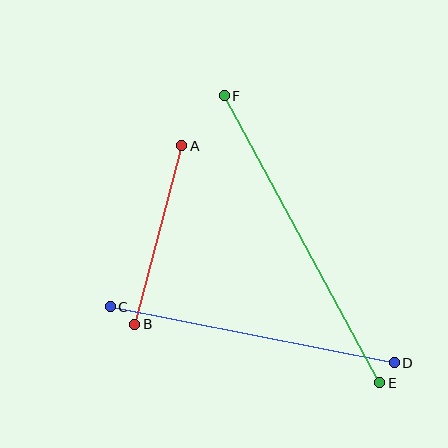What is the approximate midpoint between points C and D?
The midpoint is at approximately (252, 335) pixels.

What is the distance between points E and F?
The distance is approximately 326 pixels.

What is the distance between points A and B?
The distance is approximately 185 pixels.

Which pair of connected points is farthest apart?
Points E and F are farthest apart.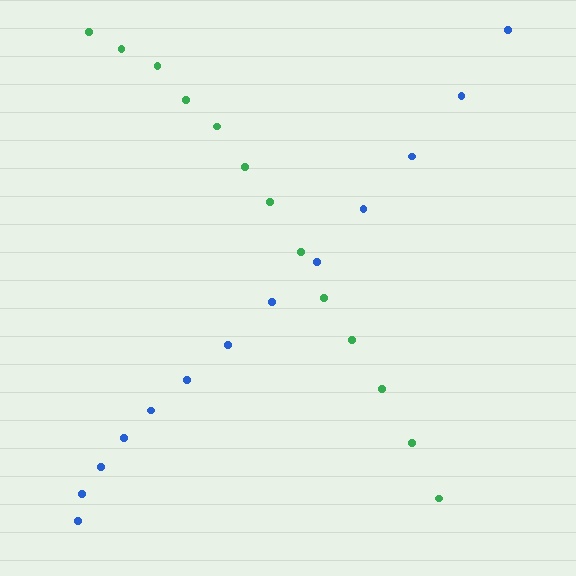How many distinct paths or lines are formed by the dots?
There are 2 distinct paths.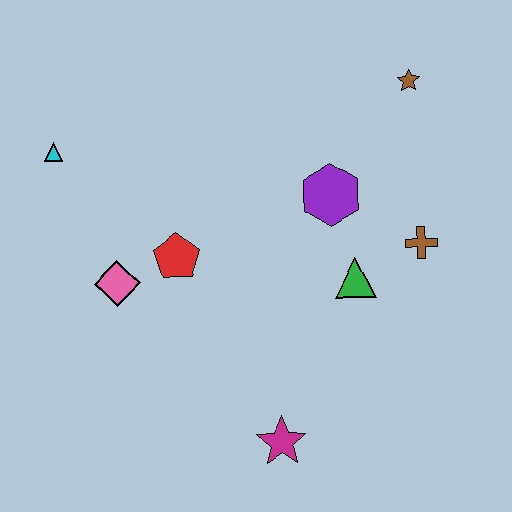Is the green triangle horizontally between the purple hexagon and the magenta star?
No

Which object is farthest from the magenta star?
The brown star is farthest from the magenta star.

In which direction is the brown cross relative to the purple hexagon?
The brown cross is to the right of the purple hexagon.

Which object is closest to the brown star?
The purple hexagon is closest to the brown star.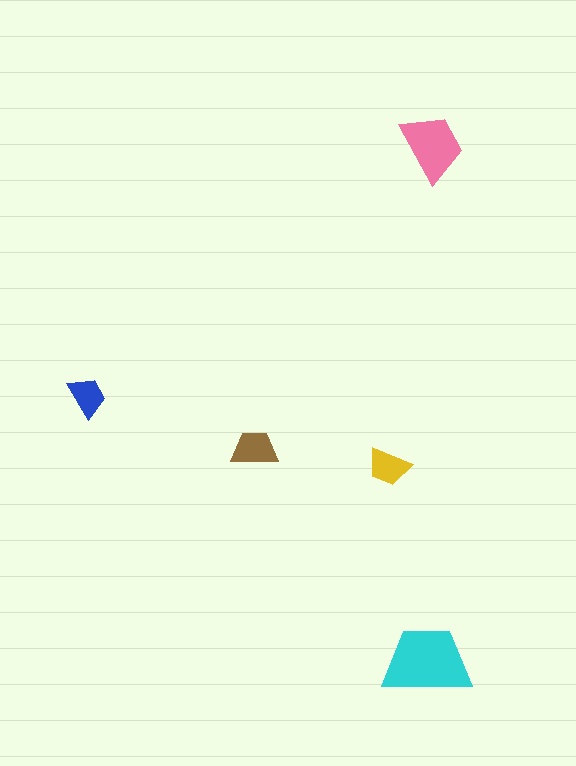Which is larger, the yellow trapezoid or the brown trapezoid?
The brown one.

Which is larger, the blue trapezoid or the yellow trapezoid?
The yellow one.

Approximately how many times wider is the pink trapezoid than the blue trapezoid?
About 1.5 times wider.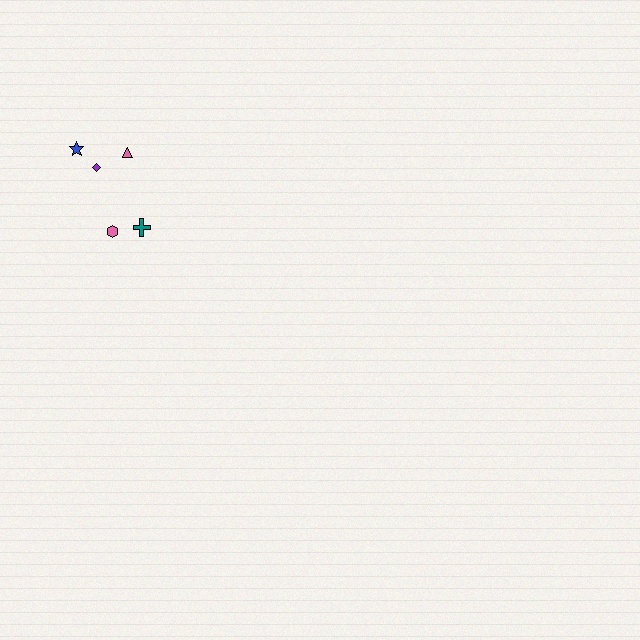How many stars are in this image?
There is 1 star.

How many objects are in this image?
There are 5 objects.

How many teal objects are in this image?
There is 1 teal object.